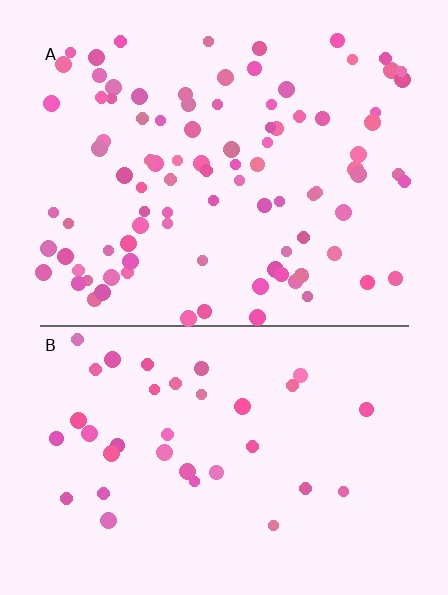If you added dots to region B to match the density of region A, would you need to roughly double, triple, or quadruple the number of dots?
Approximately triple.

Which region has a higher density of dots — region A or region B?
A (the top).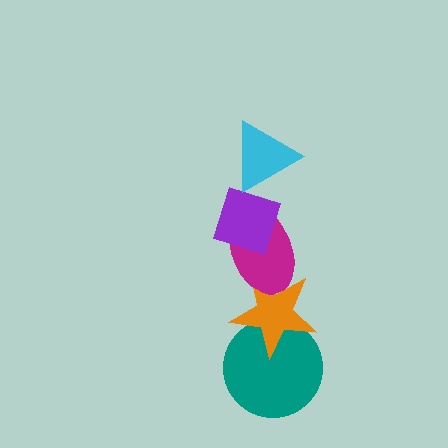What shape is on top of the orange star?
The magenta ellipse is on top of the orange star.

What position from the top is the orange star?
The orange star is 4th from the top.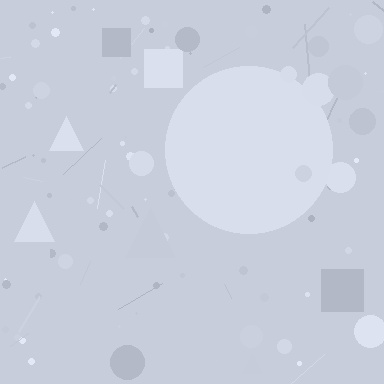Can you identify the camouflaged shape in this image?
The camouflaged shape is a circle.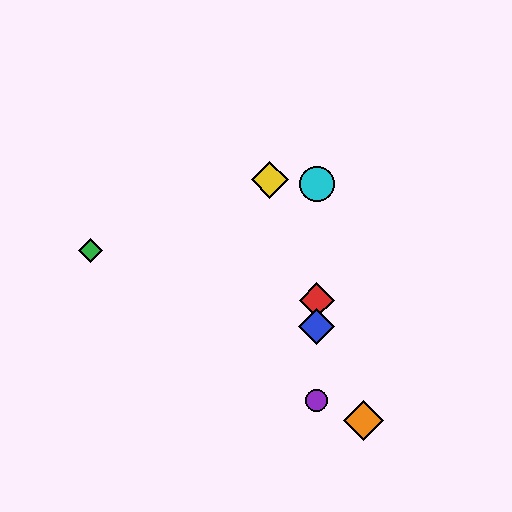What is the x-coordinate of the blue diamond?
The blue diamond is at x≈317.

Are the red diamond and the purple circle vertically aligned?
Yes, both are at x≈317.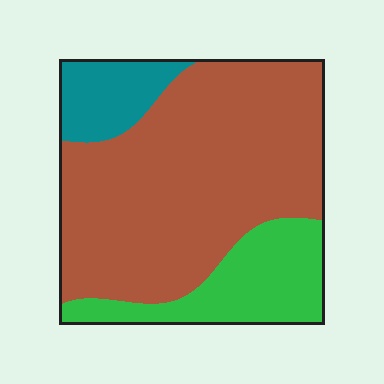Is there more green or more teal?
Green.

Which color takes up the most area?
Brown, at roughly 70%.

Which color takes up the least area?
Teal, at roughly 10%.